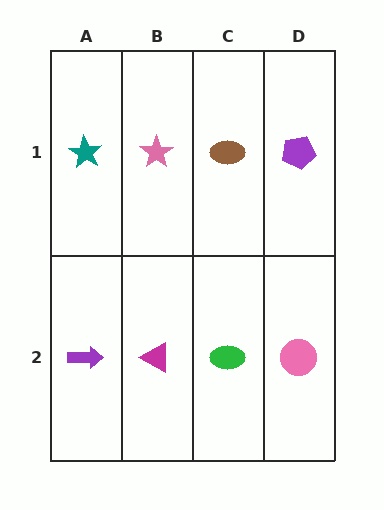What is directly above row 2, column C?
A brown ellipse.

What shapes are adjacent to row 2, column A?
A teal star (row 1, column A), a magenta triangle (row 2, column B).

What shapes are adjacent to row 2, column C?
A brown ellipse (row 1, column C), a magenta triangle (row 2, column B), a pink circle (row 2, column D).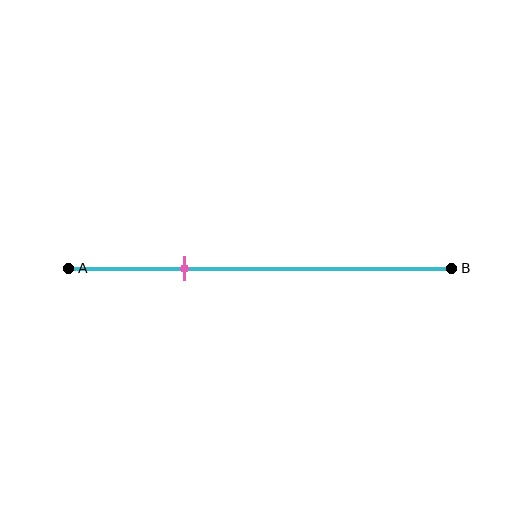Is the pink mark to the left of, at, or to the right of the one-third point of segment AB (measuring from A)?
The pink mark is to the left of the one-third point of segment AB.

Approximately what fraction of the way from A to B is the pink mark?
The pink mark is approximately 30% of the way from A to B.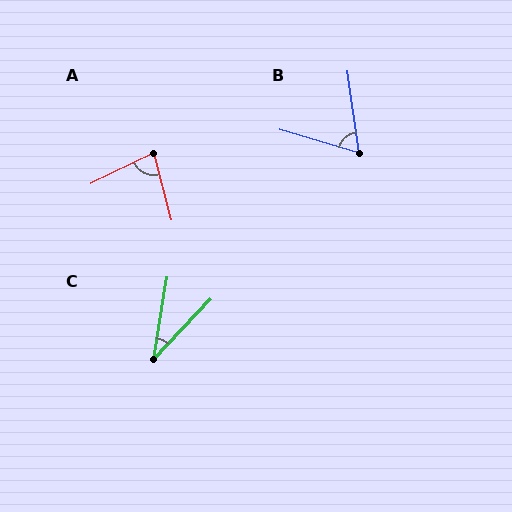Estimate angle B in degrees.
Approximately 66 degrees.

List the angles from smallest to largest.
C (34°), B (66°), A (78°).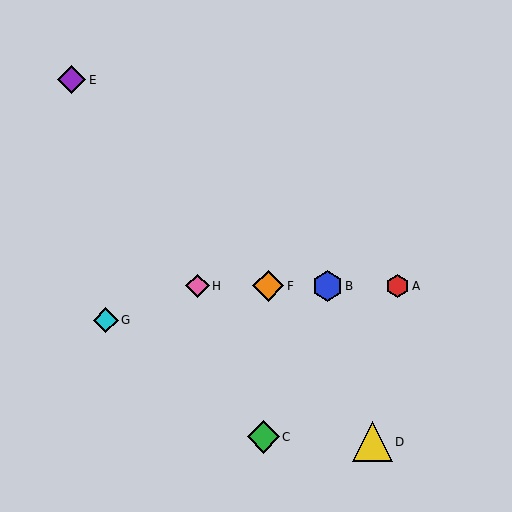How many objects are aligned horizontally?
4 objects (A, B, F, H) are aligned horizontally.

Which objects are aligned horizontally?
Objects A, B, F, H are aligned horizontally.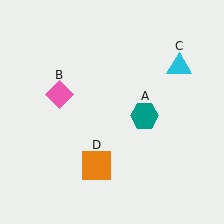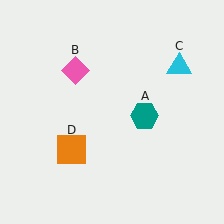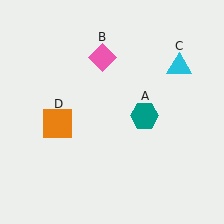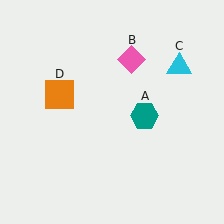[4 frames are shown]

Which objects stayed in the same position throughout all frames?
Teal hexagon (object A) and cyan triangle (object C) remained stationary.